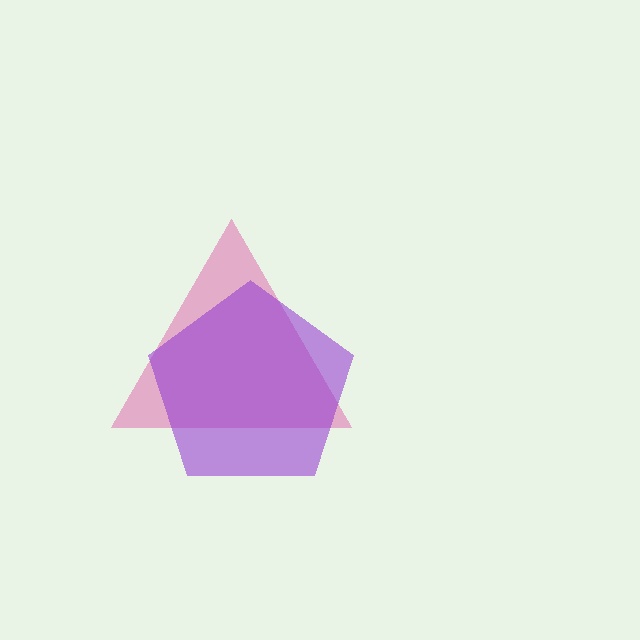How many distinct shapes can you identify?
There are 2 distinct shapes: a pink triangle, a purple pentagon.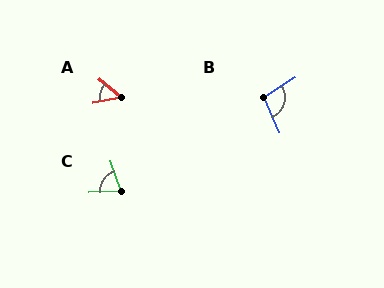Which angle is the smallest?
A, at approximately 49 degrees.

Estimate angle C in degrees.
Approximately 74 degrees.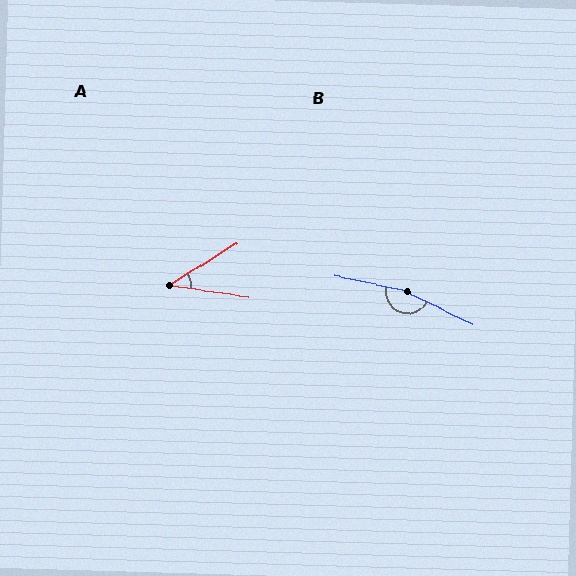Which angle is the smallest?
A, at approximately 40 degrees.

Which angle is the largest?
B, at approximately 166 degrees.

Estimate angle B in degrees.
Approximately 166 degrees.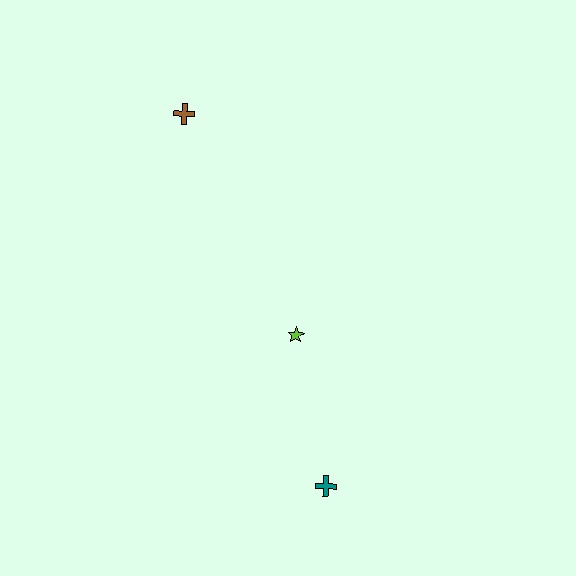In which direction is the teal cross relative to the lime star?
The teal cross is below the lime star.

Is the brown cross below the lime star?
No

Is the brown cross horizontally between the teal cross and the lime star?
No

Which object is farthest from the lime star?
The brown cross is farthest from the lime star.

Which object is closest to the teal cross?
The lime star is closest to the teal cross.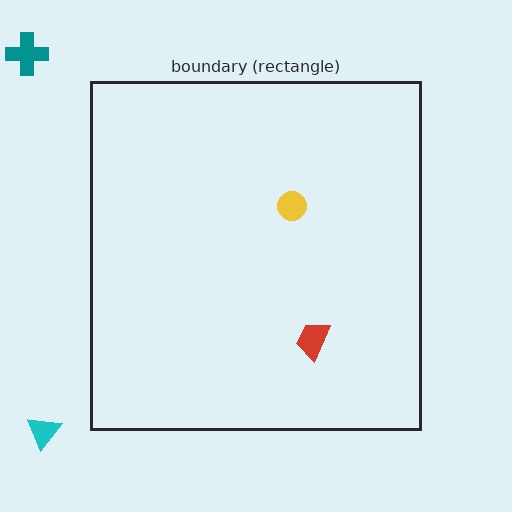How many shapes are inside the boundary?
2 inside, 2 outside.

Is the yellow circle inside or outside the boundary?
Inside.